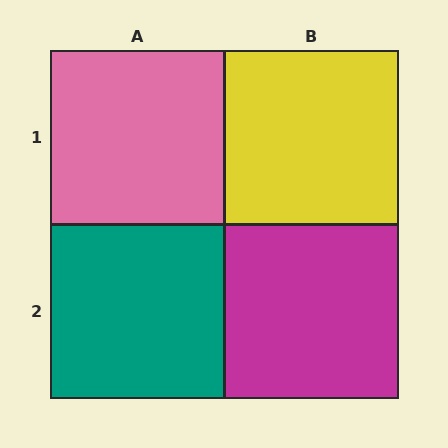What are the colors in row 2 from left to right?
Teal, magenta.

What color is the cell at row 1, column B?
Yellow.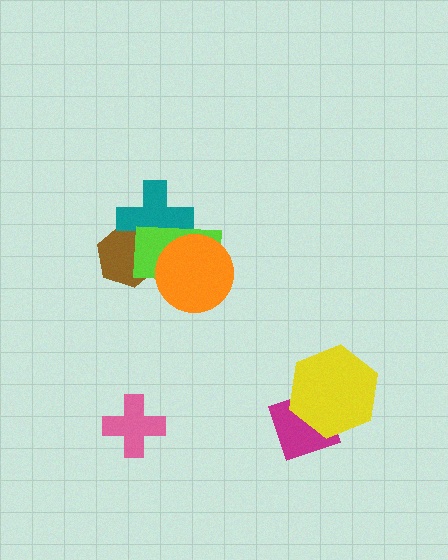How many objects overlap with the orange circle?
2 objects overlap with the orange circle.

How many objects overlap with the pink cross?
0 objects overlap with the pink cross.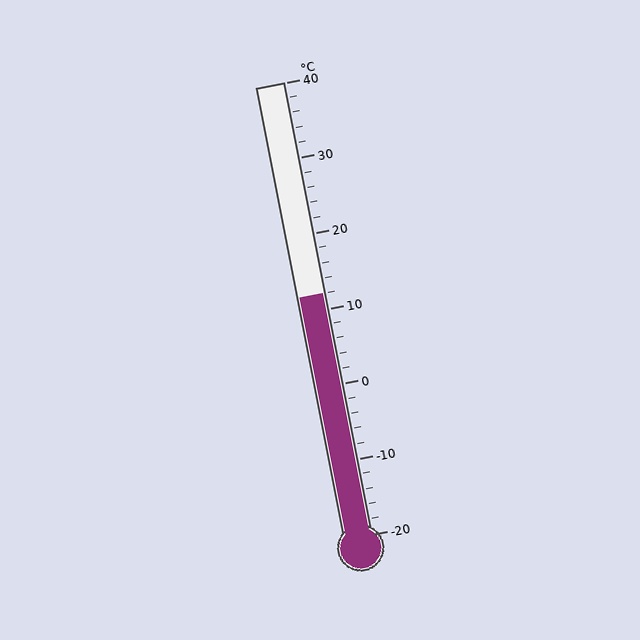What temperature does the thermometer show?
The thermometer shows approximately 12°C.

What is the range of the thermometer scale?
The thermometer scale ranges from -20°C to 40°C.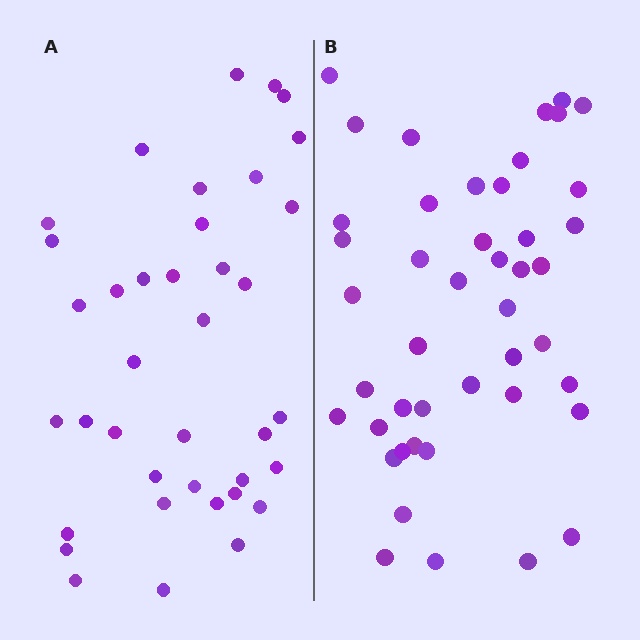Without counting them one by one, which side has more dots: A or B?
Region B (the right region) has more dots.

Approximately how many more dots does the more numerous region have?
Region B has roughly 8 or so more dots than region A.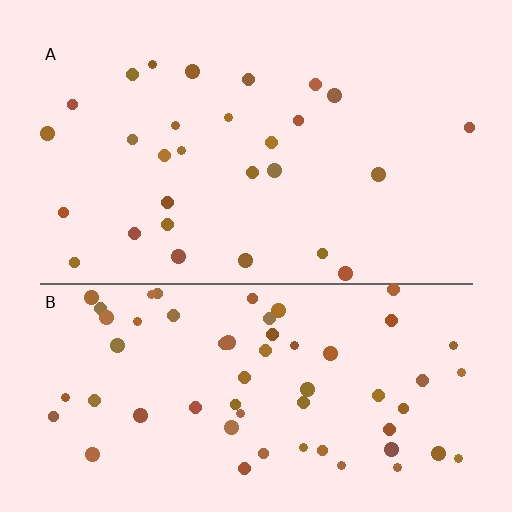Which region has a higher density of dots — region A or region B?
B (the bottom).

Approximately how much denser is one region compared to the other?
Approximately 2.1× — region B over region A.